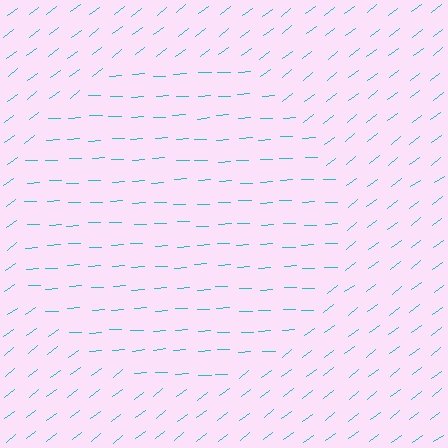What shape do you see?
I see a circle.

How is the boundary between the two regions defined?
The boundary is defined purely by a change in line orientation (approximately 35 degrees difference). All lines are the same color and thickness.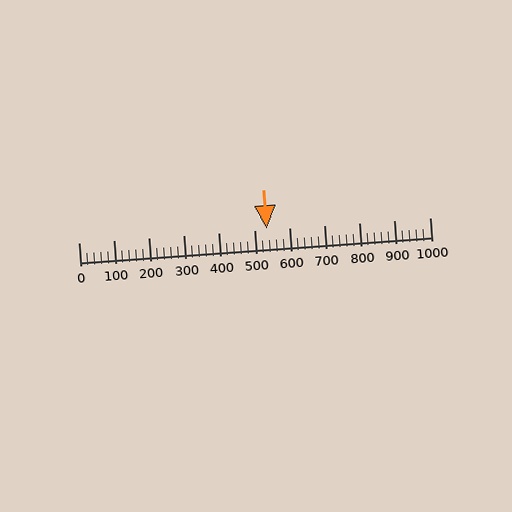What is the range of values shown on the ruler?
The ruler shows values from 0 to 1000.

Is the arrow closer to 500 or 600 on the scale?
The arrow is closer to 500.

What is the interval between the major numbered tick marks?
The major tick marks are spaced 100 units apart.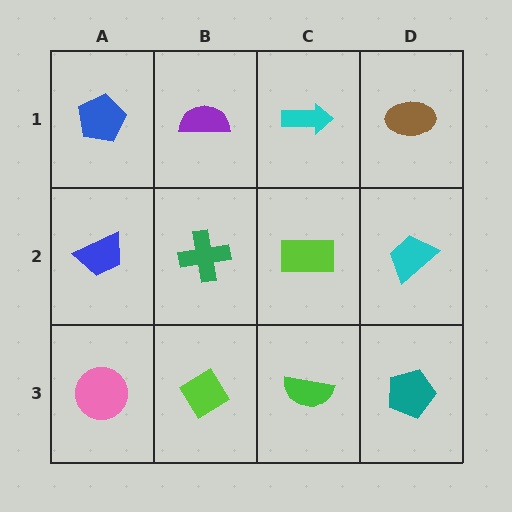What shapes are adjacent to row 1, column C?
A lime rectangle (row 2, column C), a purple semicircle (row 1, column B), a brown ellipse (row 1, column D).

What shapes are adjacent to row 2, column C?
A cyan arrow (row 1, column C), a green semicircle (row 3, column C), a green cross (row 2, column B), a cyan trapezoid (row 2, column D).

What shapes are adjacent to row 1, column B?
A green cross (row 2, column B), a blue pentagon (row 1, column A), a cyan arrow (row 1, column C).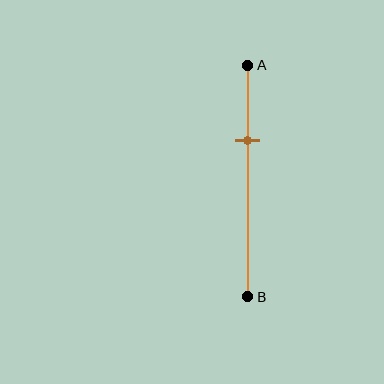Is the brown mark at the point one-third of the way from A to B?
Yes, the mark is approximately at the one-third point.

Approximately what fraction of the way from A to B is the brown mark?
The brown mark is approximately 30% of the way from A to B.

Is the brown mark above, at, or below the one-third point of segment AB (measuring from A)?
The brown mark is approximately at the one-third point of segment AB.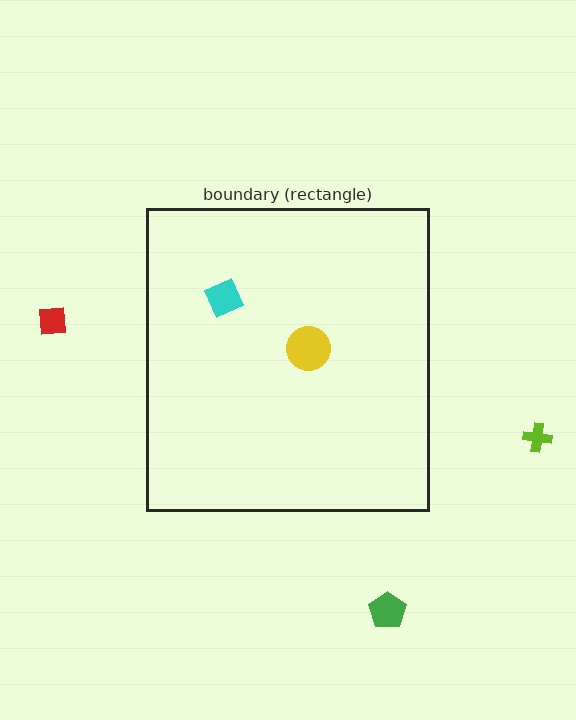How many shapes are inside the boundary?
2 inside, 3 outside.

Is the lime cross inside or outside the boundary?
Outside.